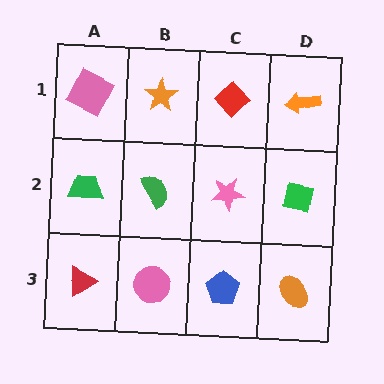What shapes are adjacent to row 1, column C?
A pink star (row 2, column C), an orange star (row 1, column B), an orange arrow (row 1, column D).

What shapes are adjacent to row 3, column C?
A pink star (row 2, column C), a pink circle (row 3, column B), an orange ellipse (row 3, column D).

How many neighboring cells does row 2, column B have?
4.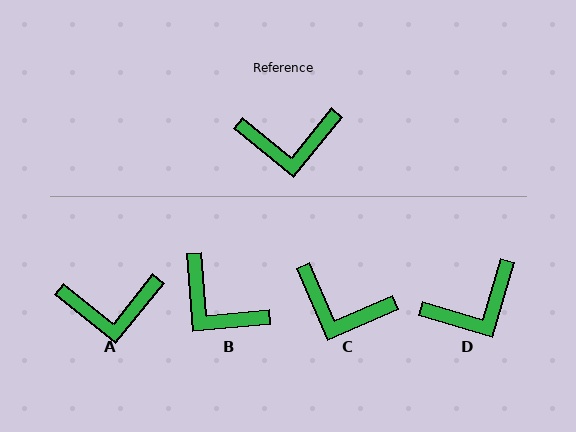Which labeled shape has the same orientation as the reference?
A.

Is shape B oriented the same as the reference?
No, it is off by about 46 degrees.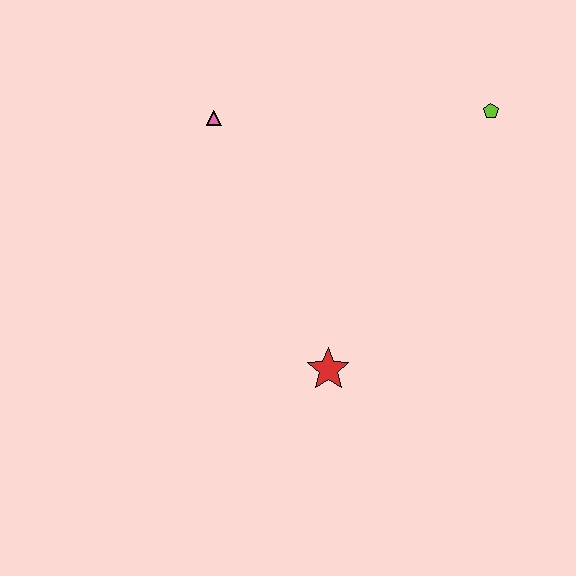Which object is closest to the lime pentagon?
The pink triangle is closest to the lime pentagon.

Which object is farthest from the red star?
The lime pentagon is farthest from the red star.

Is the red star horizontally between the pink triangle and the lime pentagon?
Yes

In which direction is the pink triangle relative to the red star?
The pink triangle is above the red star.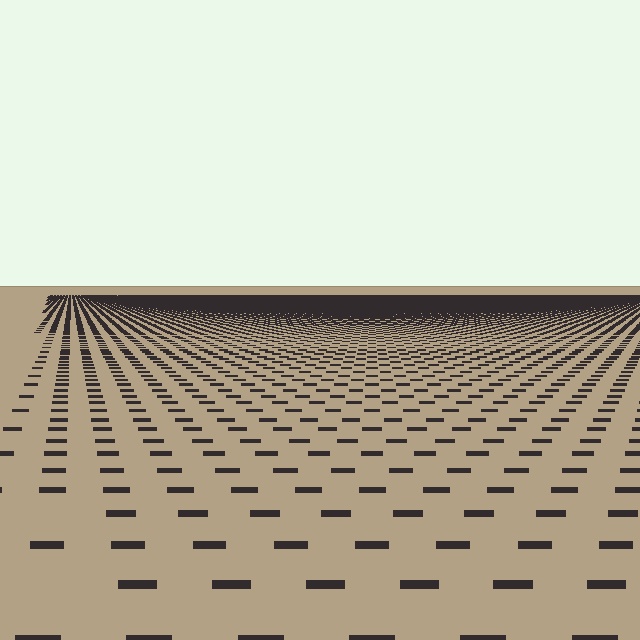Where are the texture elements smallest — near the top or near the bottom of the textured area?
Near the top.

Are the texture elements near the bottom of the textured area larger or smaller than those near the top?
Larger. Near the bottom, elements are closer to the viewer and appear at a bigger on-screen size.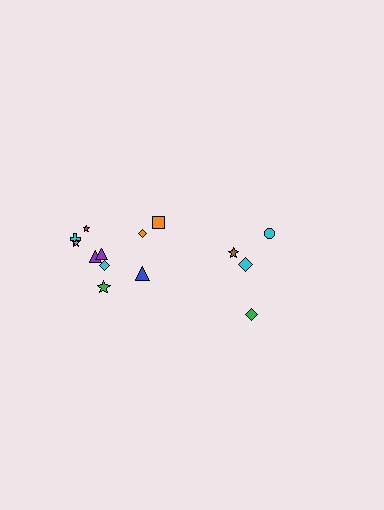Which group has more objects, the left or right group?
The left group.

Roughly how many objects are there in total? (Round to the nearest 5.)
Roughly 15 objects in total.